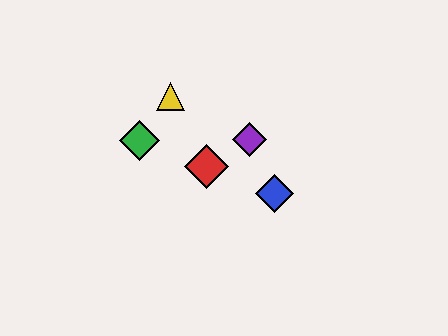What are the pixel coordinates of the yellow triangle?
The yellow triangle is at (171, 96).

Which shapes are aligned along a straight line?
The red diamond, the blue diamond, the green diamond are aligned along a straight line.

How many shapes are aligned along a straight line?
3 shapes (the red diamond, the blue diamond, the green diamond) are aligned along a straight line.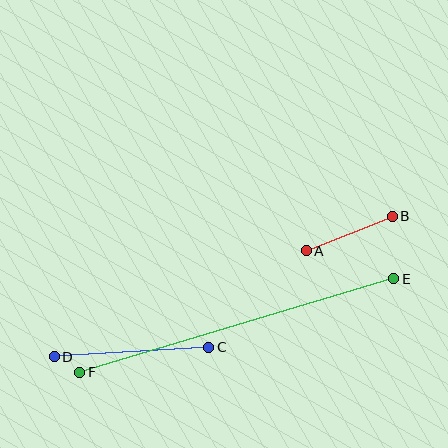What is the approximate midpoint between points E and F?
The midpoint is at approximately (237, 325) pixels.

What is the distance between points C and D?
The distance is approximately 155 pixels.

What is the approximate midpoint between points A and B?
The midpoint is at approximately (349, 234) pixels.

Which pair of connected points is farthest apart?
Points E and F are farthest apart.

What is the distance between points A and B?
The distance is approximately 93 pixels.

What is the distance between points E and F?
The distance is approximately 328 pixels.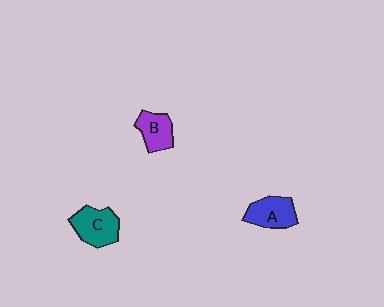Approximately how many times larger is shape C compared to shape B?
Approximately 1.3 times.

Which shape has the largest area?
Shape C (teal).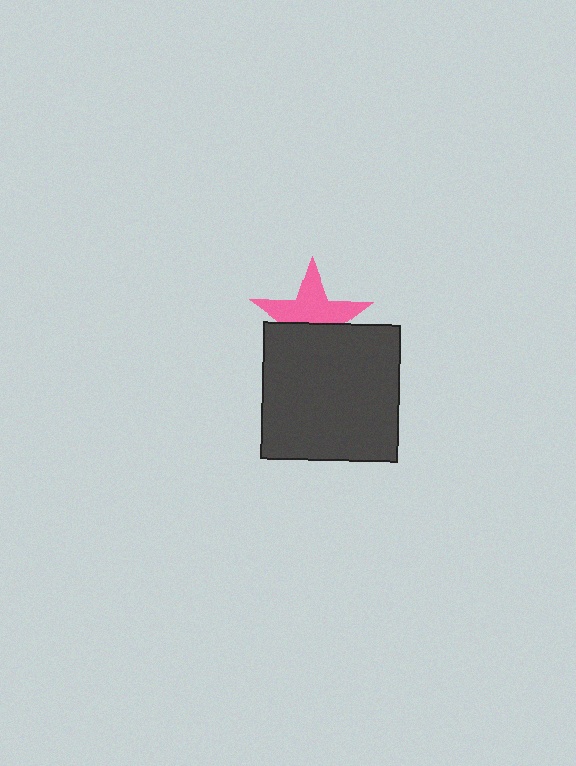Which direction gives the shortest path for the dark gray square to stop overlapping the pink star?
Moving down gives the shortest separation.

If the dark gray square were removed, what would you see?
You would see the complete pink star.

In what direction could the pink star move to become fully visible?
The pink star could move up. That would shift it out from behind the dark gray square entirely.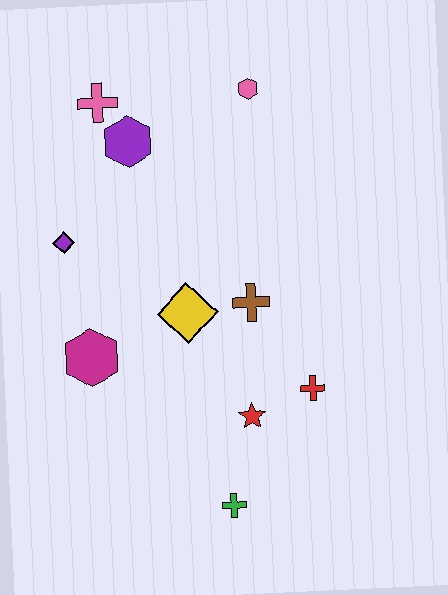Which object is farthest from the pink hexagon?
The green cross is farthest from the pink hexagon.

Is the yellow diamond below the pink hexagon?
Yes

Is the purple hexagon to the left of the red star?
Yes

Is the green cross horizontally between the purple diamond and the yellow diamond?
No